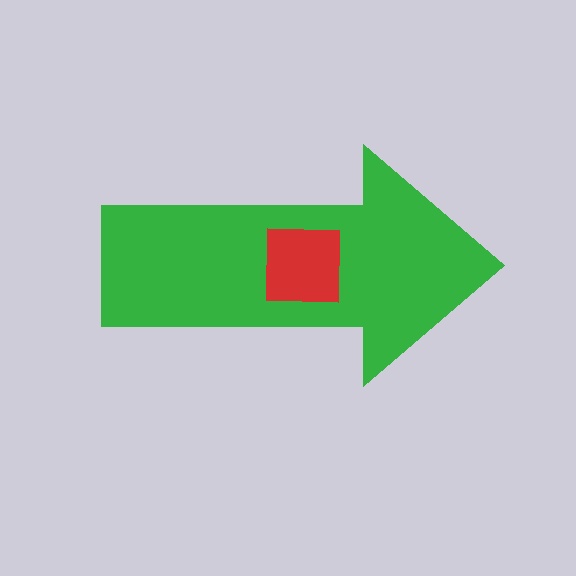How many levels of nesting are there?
2.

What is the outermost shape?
The green arrow.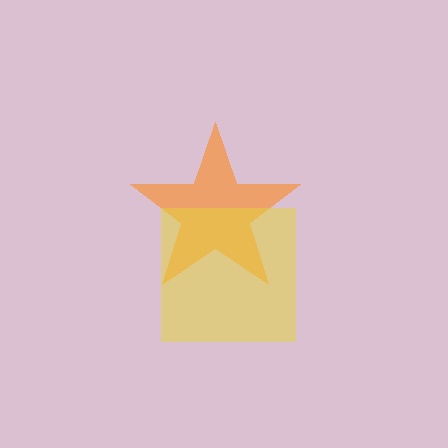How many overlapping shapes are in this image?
There are 2 overlapping shapes in the image.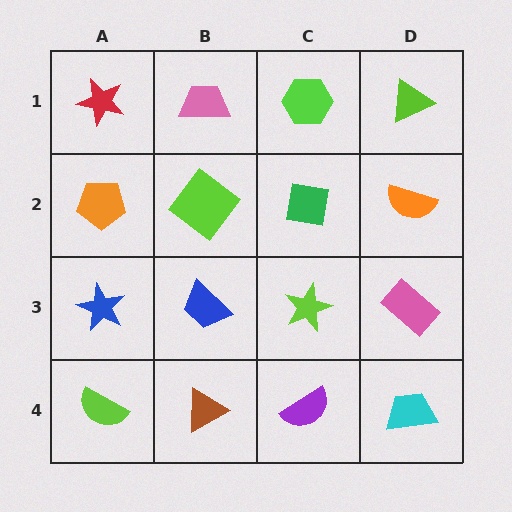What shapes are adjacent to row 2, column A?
A red star (row 1, column A), a blue star (row 3, column A), a lime diamond (row 2, column B).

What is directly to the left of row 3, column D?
A lime star.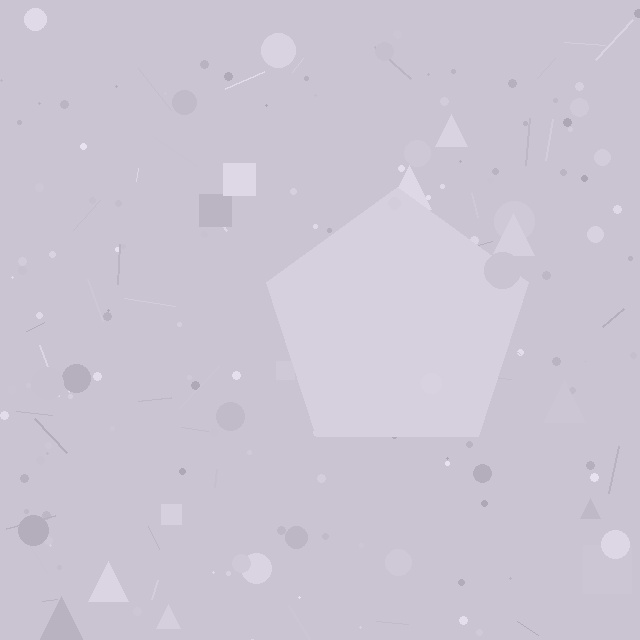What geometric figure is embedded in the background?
A pentagon is embedded in the background.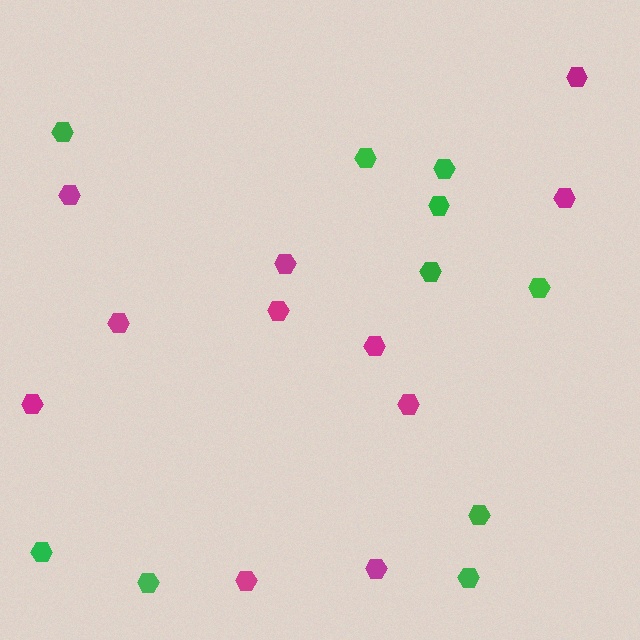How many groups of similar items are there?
There are 2 groups: one group of green hexagons (10) and one group of magenta hexagons (11).